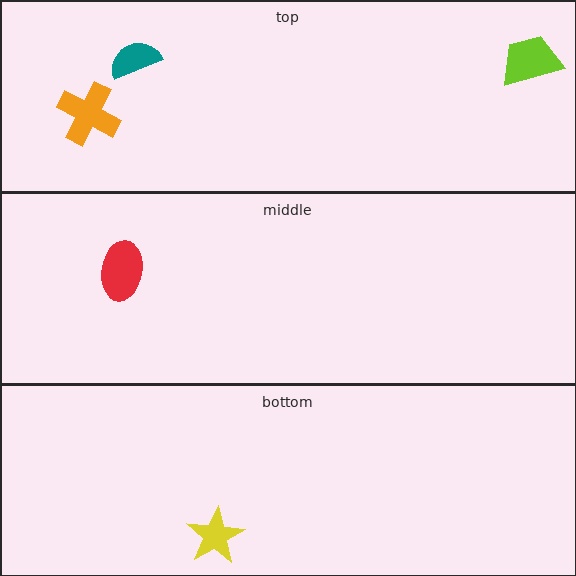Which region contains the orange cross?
The top region.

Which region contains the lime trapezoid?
The top region.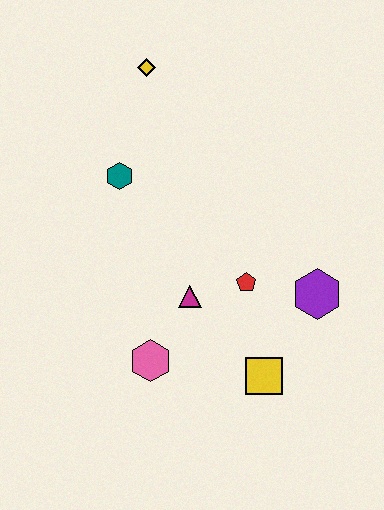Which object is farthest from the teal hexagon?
The yellow square is farthest from the teal hexagon.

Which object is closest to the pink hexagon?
The magenta triangle is closest to the pink hexagon.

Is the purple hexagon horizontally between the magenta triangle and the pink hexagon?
No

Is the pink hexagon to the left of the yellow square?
Yes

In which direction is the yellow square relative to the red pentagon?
The yellow square is below the red pentagon.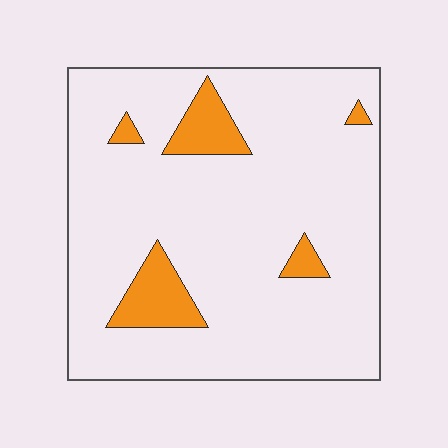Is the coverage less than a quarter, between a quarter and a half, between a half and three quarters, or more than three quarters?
Less than a quarter.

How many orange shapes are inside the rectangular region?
5.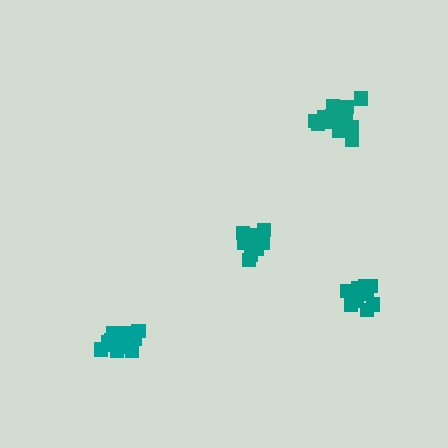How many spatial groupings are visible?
There are 4 spatial groupings.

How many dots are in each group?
Group 1: 14 dots, Group 2: 17 dots, Group 3: 15 dots, Group 4: 13 dots (59 total).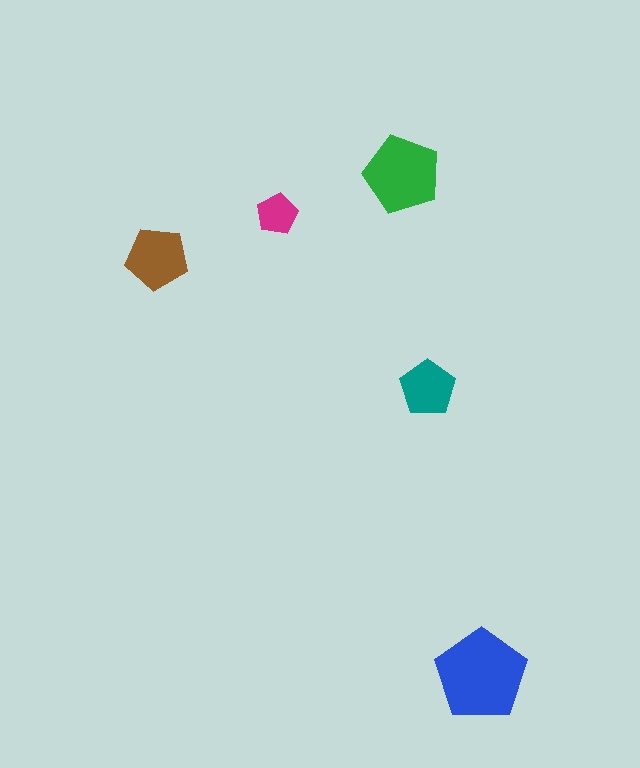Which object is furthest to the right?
The blue pentagon is rightmost.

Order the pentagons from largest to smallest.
the blue one, the green one, the brown one, the teal one, the magenta one.